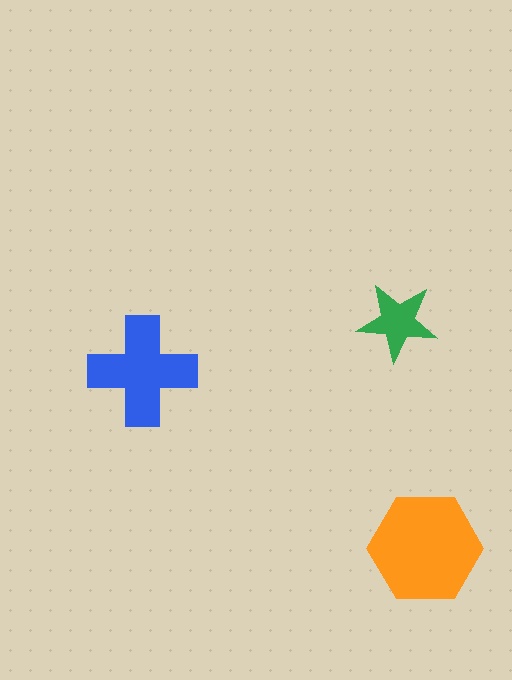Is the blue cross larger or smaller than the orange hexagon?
Smaller.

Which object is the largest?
The orange hexagon.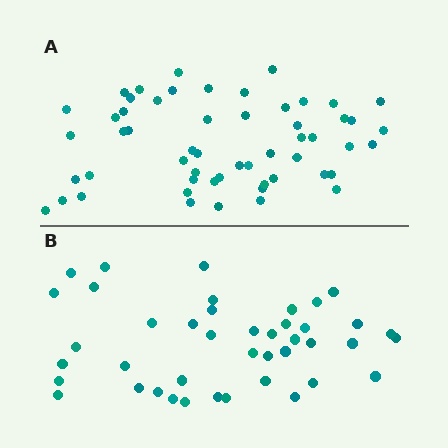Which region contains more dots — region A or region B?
Region A (the top region) has more dots.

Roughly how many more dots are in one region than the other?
Region A has approximately 15 more dots than region B.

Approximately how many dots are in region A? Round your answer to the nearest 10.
About 60 dots. (The exact count is 55, which rounds to 60.)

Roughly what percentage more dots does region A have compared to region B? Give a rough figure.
About 30% more.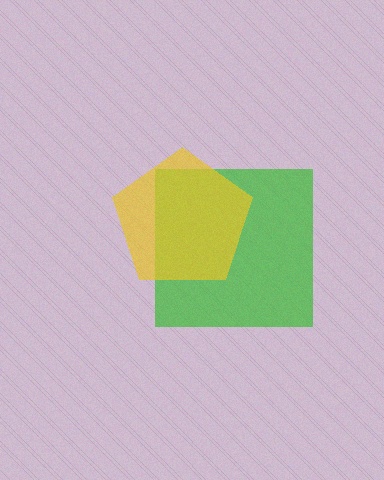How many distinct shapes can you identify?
There are 2 distinct shapes: a green square, a yellow pentagon.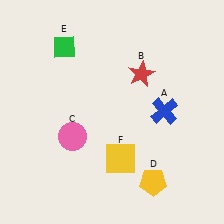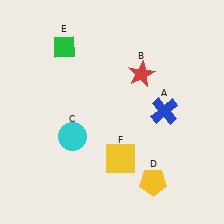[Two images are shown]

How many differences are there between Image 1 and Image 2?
There is 1 difference between the two images.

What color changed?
The circle (C) changed from pink in Image 1 to cyan in Image 2.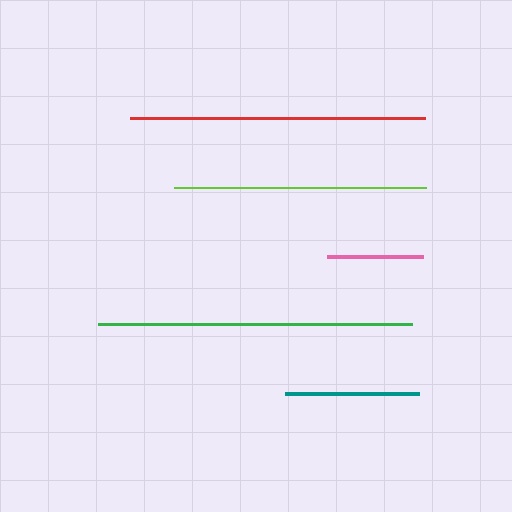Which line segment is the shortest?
The pink line is the shortest at approximately 96 pixels.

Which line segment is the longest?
The green line is the longest at approximately 315 pixels.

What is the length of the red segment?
The red segment is approximately 295 pixels long.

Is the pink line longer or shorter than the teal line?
The teal line is longer than the pink line.